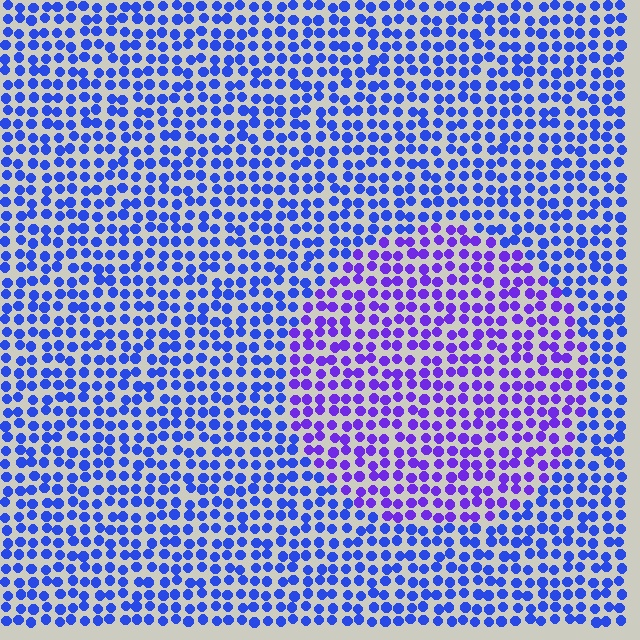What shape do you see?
I see a circle.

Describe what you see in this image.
The image is filled with small blue elements in a uniform arrangement. A circle-shaped region is visible where the elements are tinted to a slightly different hue, forming a subtle color boundary.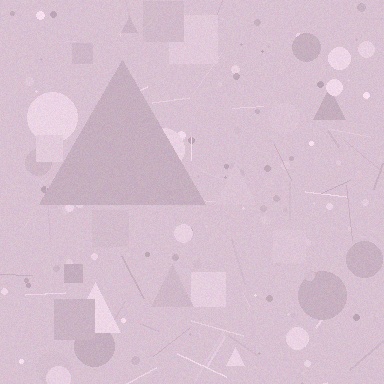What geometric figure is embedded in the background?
A triangle is embedded in the background.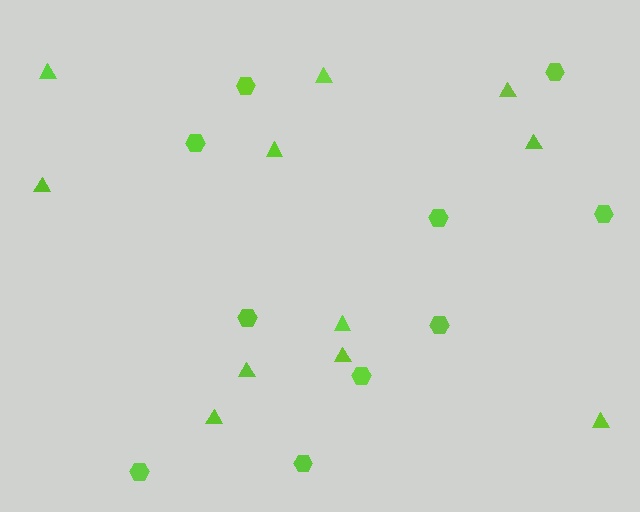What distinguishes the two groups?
There are 2 groups: one group of triangles (11) and one group of hexagons (10).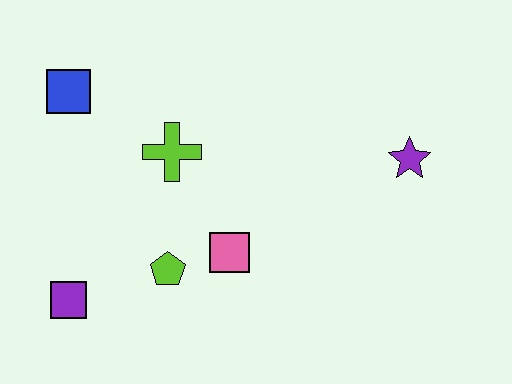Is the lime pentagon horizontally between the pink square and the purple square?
Yes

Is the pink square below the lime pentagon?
No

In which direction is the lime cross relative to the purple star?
The lime cross is to the left of the purple star.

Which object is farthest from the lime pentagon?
The purple star is farthest from the lime pentagon.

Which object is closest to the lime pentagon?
The pink square is closest to the lime pentagon.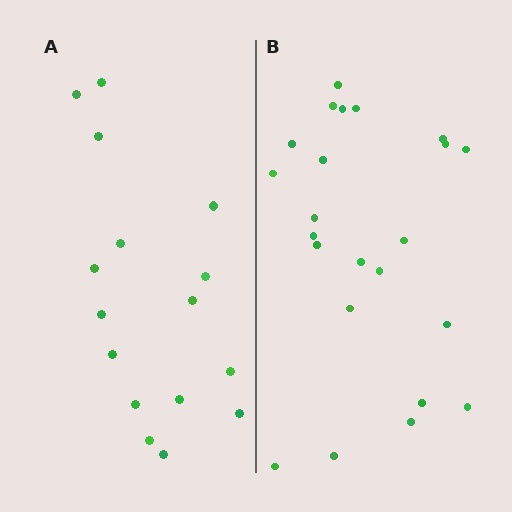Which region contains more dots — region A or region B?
Region B (the right region) has more dots.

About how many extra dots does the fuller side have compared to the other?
Region B has roughly 8 or so more dots than region A.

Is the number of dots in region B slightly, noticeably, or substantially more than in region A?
Region B has noticeably more, but not dramatically so. The ratio is roughly 1.4 to 1.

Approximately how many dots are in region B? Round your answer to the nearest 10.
About 20 dots. (The exact count is 23, which rounds to 20.)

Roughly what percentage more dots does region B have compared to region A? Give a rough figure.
About 45% more.